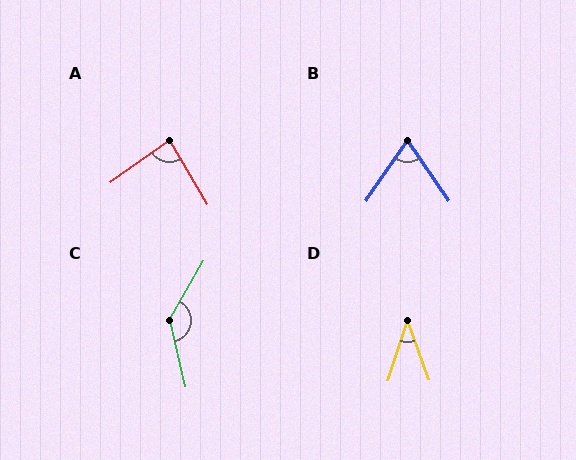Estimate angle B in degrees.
Approximately 69 degrees.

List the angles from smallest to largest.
D (38°), B (69°), A (85°), C (137°).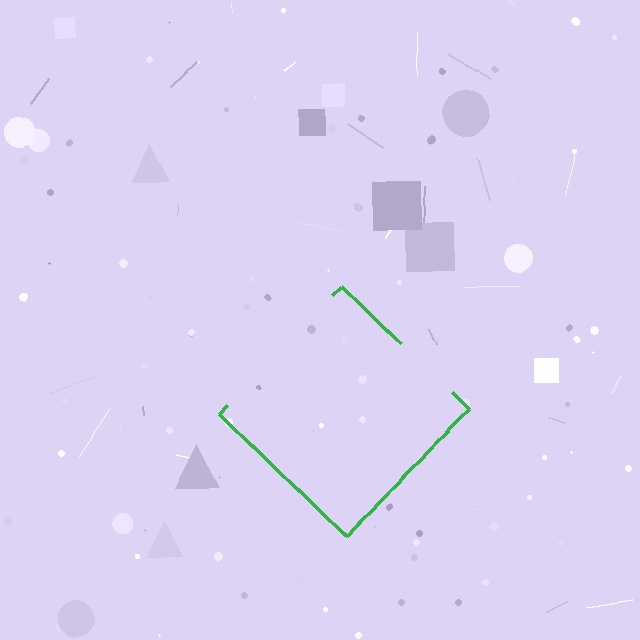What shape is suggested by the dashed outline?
The dashed outline suggests a diamond.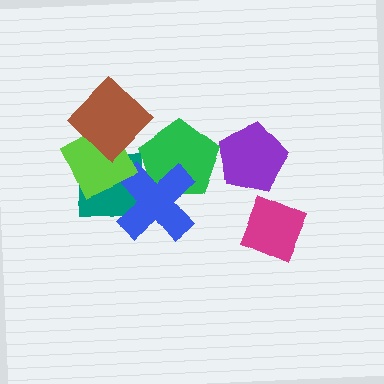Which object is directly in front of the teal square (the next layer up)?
The blue cross is directly in front of the teal square.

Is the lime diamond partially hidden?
Yes, it is partially covered by another shape.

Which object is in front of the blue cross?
The lime diamond is in front of the blue cross.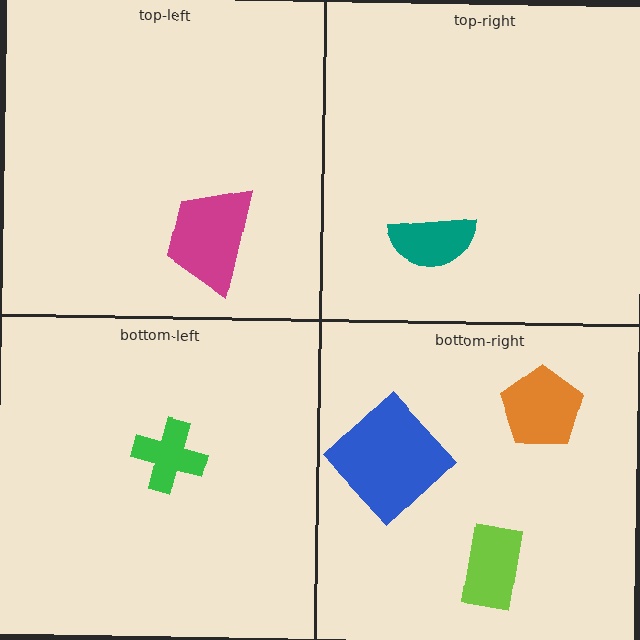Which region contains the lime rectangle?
The bottom-right region.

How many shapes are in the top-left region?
1.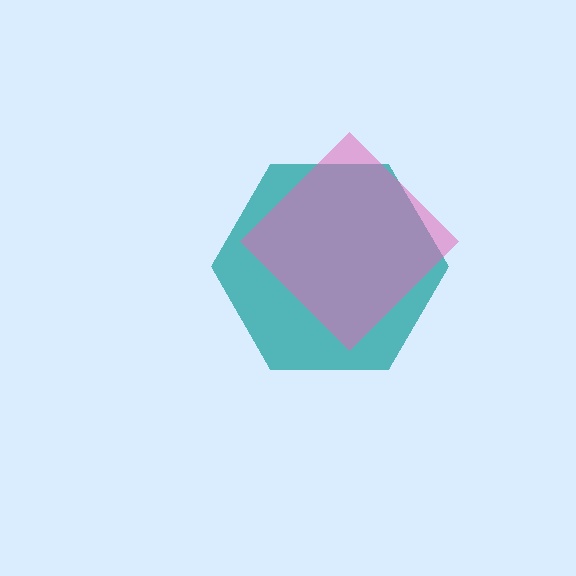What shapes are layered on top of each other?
The layered shapes are: a teal hexagon, a pink diamond.